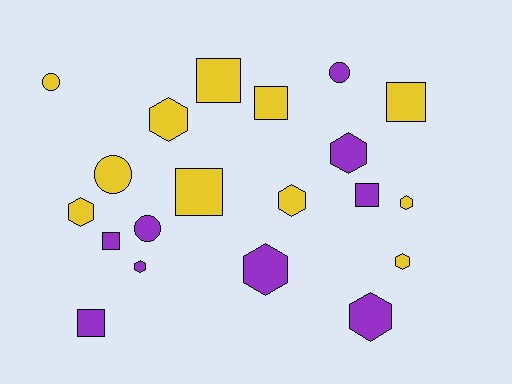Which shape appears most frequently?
Hexagon, with 9 objects.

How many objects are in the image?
There are 20 objects.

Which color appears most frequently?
Yellow, with 11 objects.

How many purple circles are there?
There are 2 purple circles.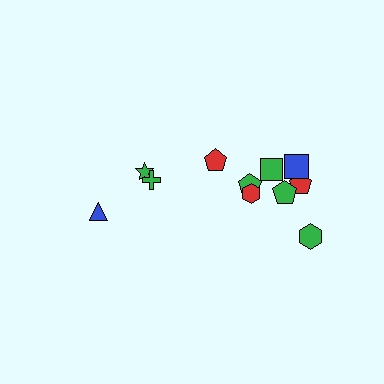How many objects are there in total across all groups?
There are 11 objects.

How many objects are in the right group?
There are 8 objects.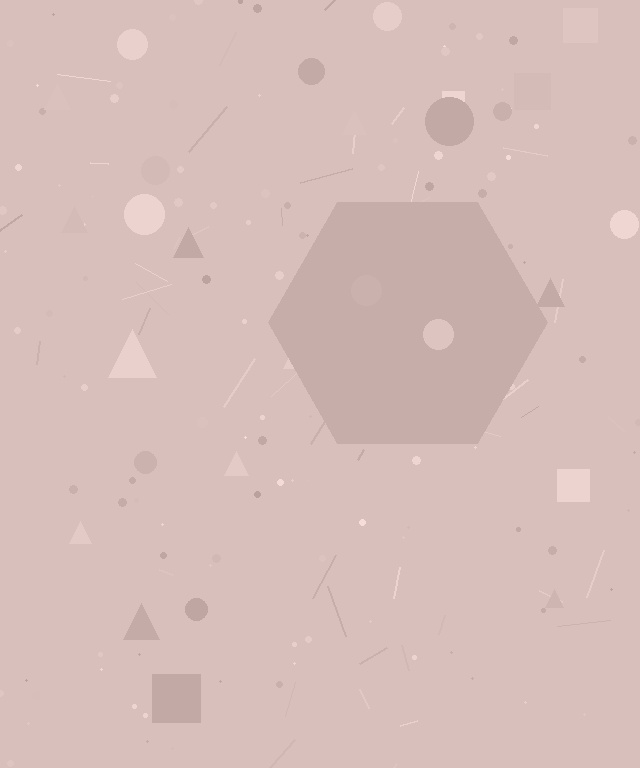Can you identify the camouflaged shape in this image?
The camouflaged shape is a hexagon.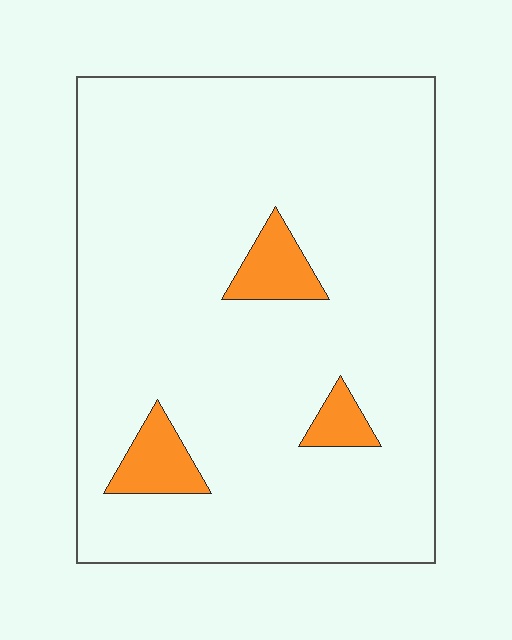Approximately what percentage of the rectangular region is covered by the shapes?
Approximately 10%.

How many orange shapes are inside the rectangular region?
3.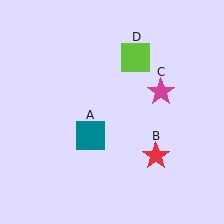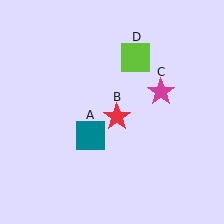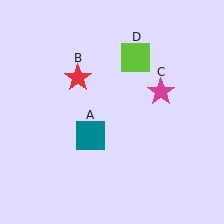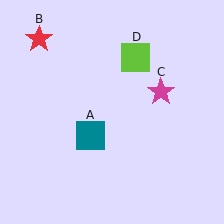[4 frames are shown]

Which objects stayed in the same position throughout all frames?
Teal square (object A) and magenta star (object C) and lime square (object D) remained stationary.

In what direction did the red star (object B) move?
The red star (object B) moved up and to the left.